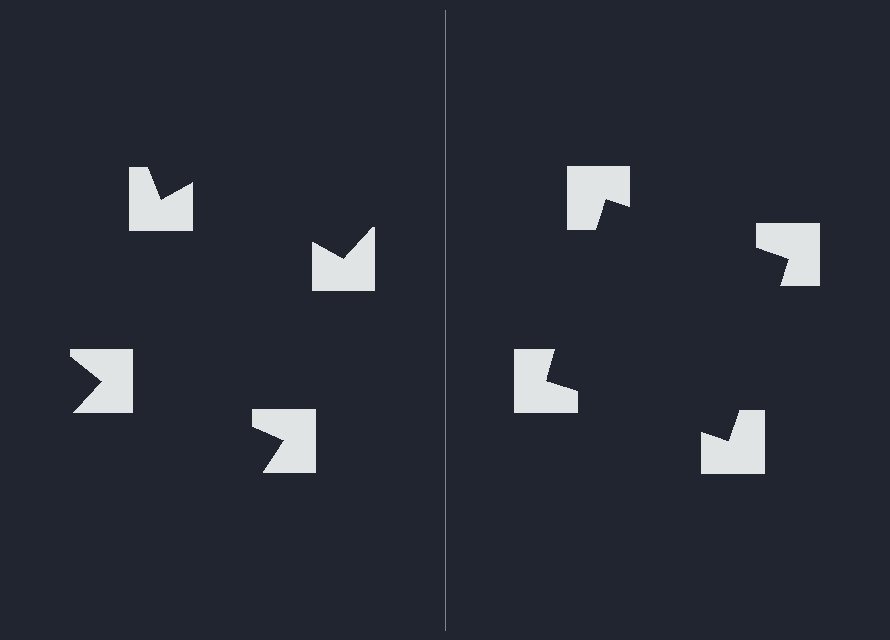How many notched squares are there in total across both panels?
8 — 4 on each side.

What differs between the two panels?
The notched squares are positioned identically on both sides; only the wedge orientations differ. On the right they align to a square; on the left they are misaligned.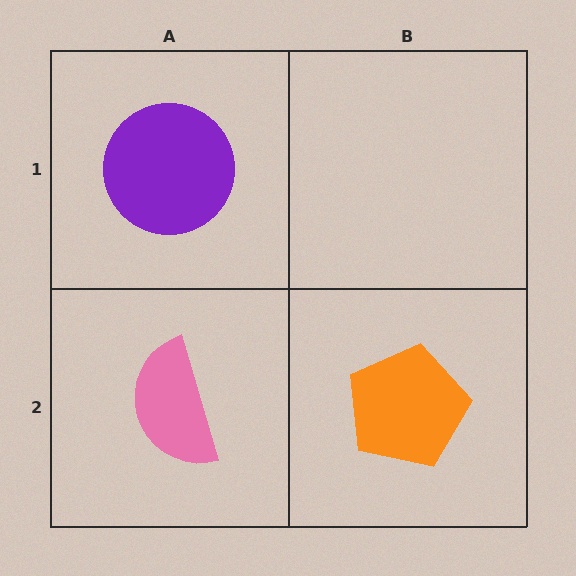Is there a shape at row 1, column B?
No, that cell is empty.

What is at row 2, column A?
A pink semicircle.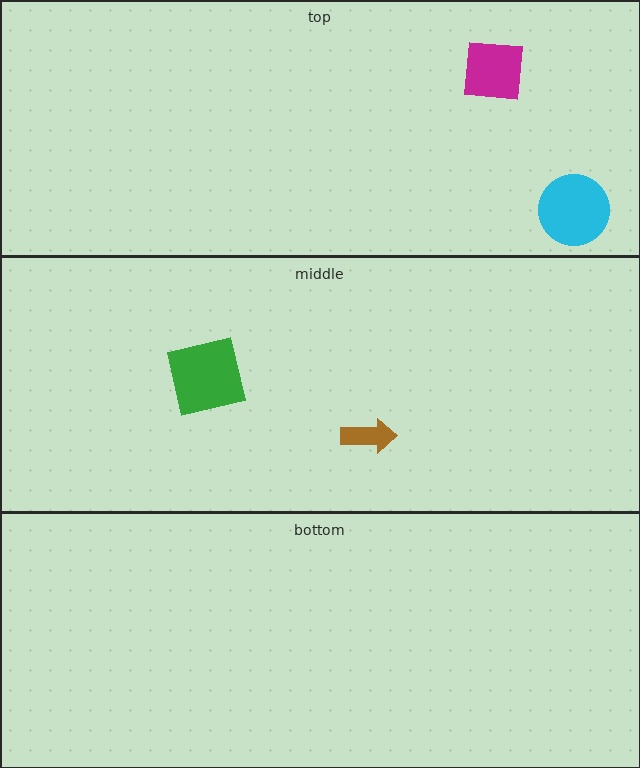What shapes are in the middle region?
The brown arrow, the green square.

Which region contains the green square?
The middle region.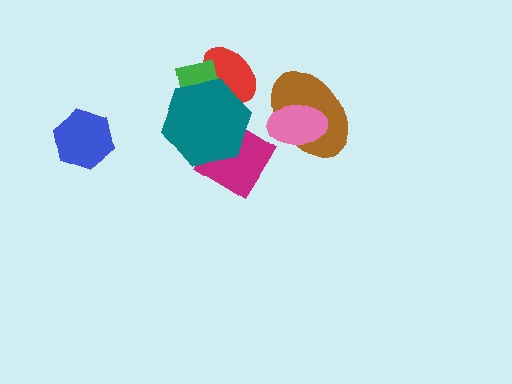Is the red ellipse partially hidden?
Yes, it is partially covered by another shape.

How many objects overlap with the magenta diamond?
1 object overlaps with the magenta diamond.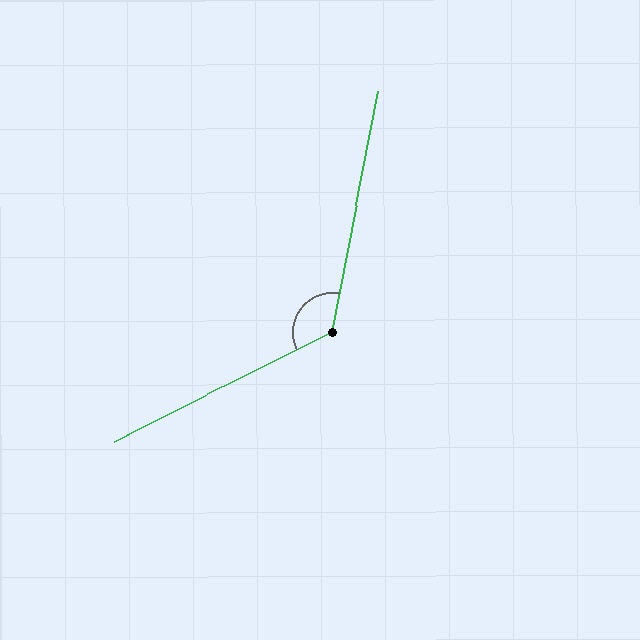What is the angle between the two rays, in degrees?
Approximately 127 degrees.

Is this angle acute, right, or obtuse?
It is obtuse.